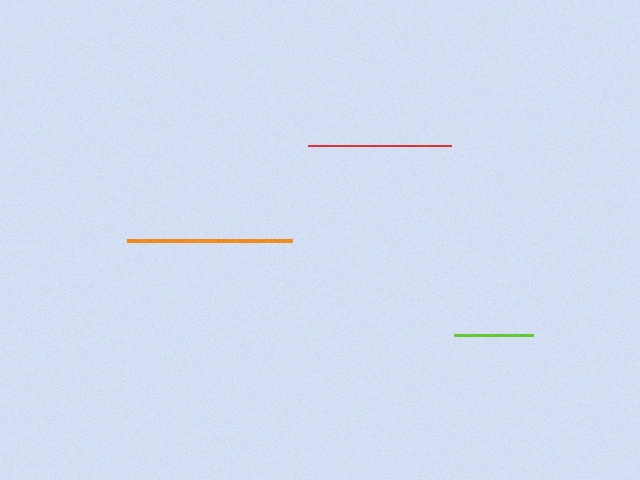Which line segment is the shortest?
The lime line is the shortest at approximately 79 pixels.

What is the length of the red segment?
The red segment is approximately 143 pixels long.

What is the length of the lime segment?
The lime segment is approximately 79 pixels long.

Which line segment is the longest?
The orange line is the longest at approximately 165 pixels.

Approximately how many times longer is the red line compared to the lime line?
The red line is approximately 1.8 times the length of the lime line.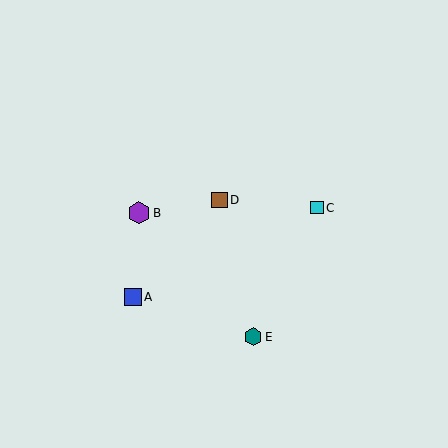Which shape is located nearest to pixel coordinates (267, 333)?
The teal hexagon (labeled E) at (253, 336) is nearest to that location.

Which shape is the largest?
The purple hexagon (labeled B) is the largest.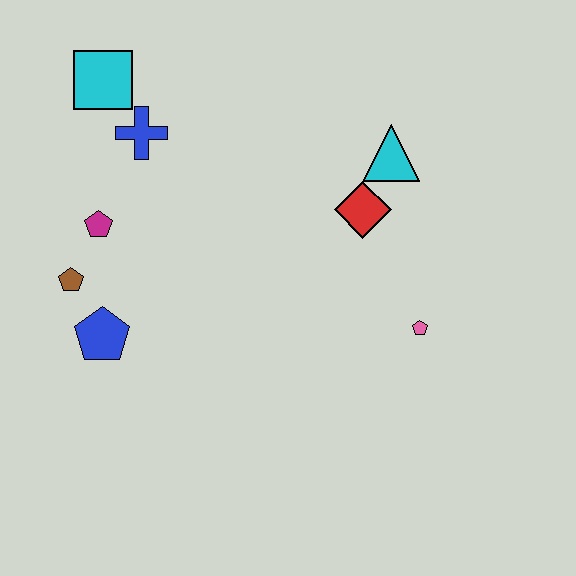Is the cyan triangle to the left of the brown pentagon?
No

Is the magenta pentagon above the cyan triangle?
No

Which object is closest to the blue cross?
The cyan square is closest to the blue cross.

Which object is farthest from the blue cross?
The pink pentagon is farthest from the blue cross.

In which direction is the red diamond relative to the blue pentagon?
The red diamond is to the right of the blue pentagon.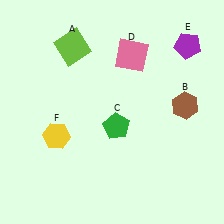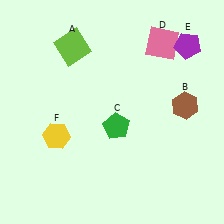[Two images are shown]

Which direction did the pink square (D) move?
The pink square (D) moved right.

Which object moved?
The pink square (D) moved right.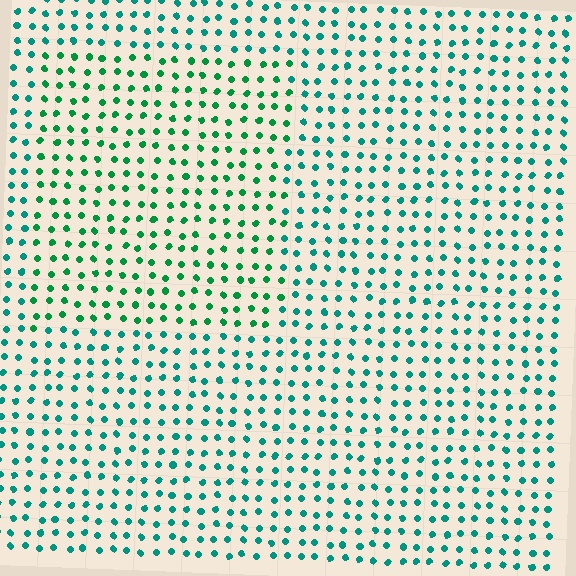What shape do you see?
I see a rectangle.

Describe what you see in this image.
The image is filled with small teal elements in a uniform arrangement. A rectangle-shaped region is visible where the elements are tinted to a slightly different hue, forming a subtle color boundary.